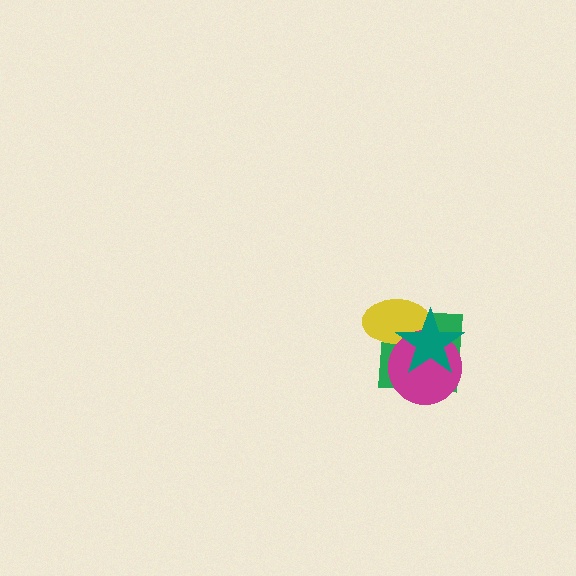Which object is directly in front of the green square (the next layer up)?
The yellow ellipse is directly in front of the green square.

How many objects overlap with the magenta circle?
3 objects overlap with the magenta circle.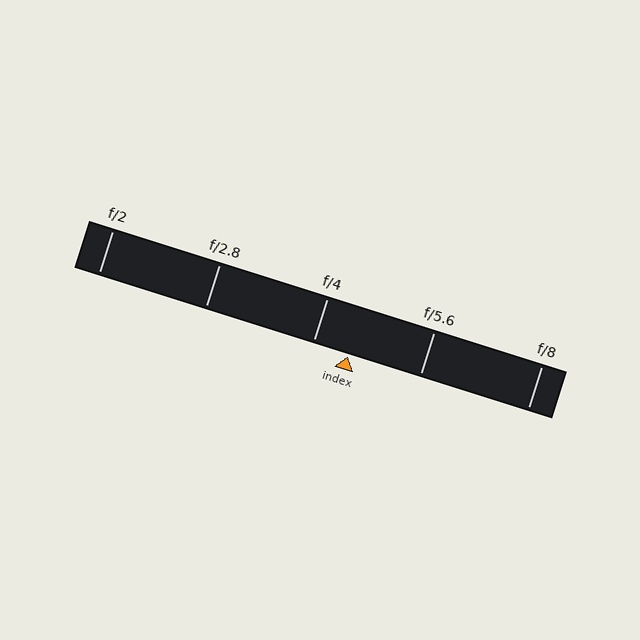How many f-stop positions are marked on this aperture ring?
There are 5 f-stop positions marked.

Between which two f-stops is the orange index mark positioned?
The index mark is between f/4 and f/5.6.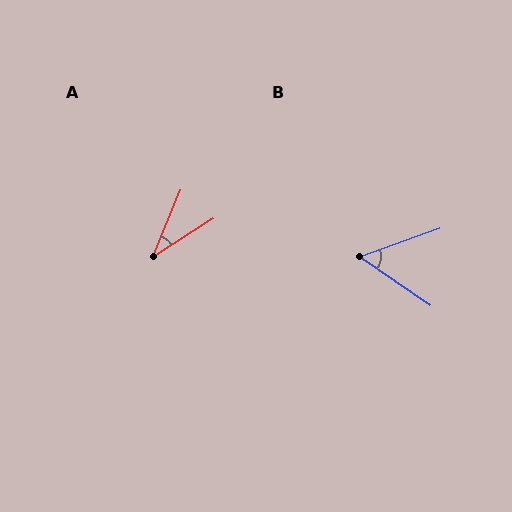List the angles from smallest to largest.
A (35°), B (54°).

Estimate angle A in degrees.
Approximately 35 degrees.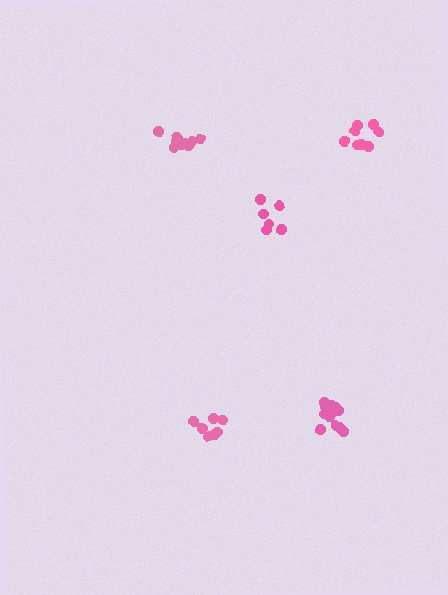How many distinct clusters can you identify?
There are 5 distinct clusters.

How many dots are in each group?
Group 1: 7 dots, Group 2: 8 dots, Group 3: 6 dots, Group 4: 10 dots, Group 5: 12 dots (43 total).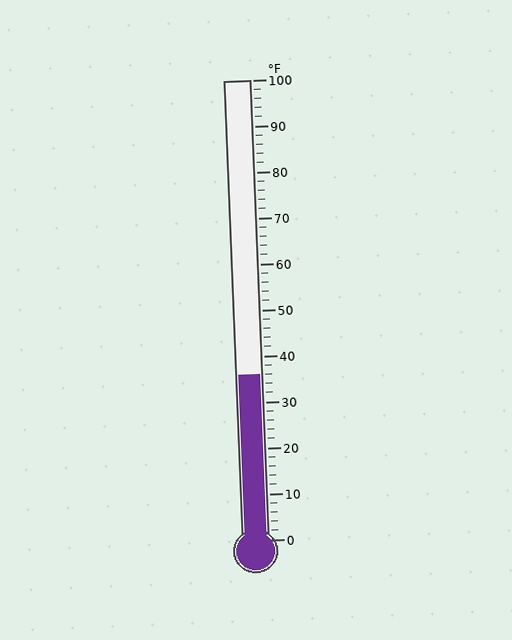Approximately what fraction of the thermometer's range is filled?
The thermometer is filled to approximately 35% of its range.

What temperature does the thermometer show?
The thermometer shows approximately 36°F.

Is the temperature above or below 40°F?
The temperature is below 40°F.